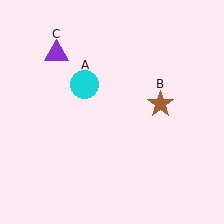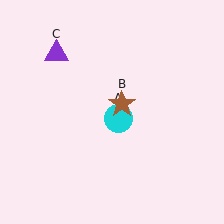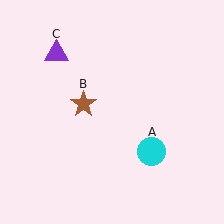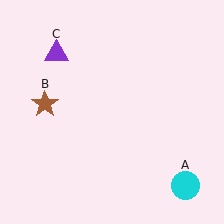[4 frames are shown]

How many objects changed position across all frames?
2 objects changed position: cyan circle (object A), brown star (object B).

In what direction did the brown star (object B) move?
The brown star (object B) moved left.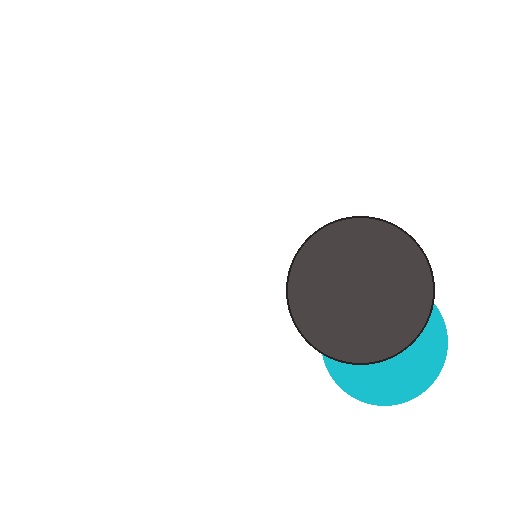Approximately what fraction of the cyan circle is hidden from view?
Roughly 57% of the cyan circle is hidden behind the dark gray circle.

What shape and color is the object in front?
The object in front is a dark gray circle.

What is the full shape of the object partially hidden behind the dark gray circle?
The partially hidden object is a cyan circle.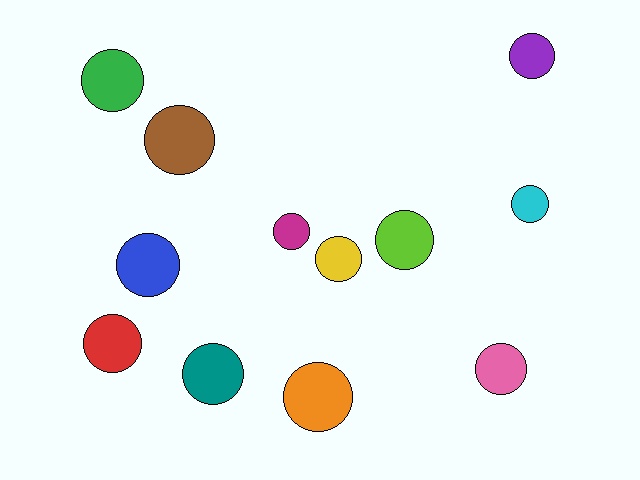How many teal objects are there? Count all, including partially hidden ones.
There is 1 teal object.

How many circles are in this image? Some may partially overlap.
There are 12 circles.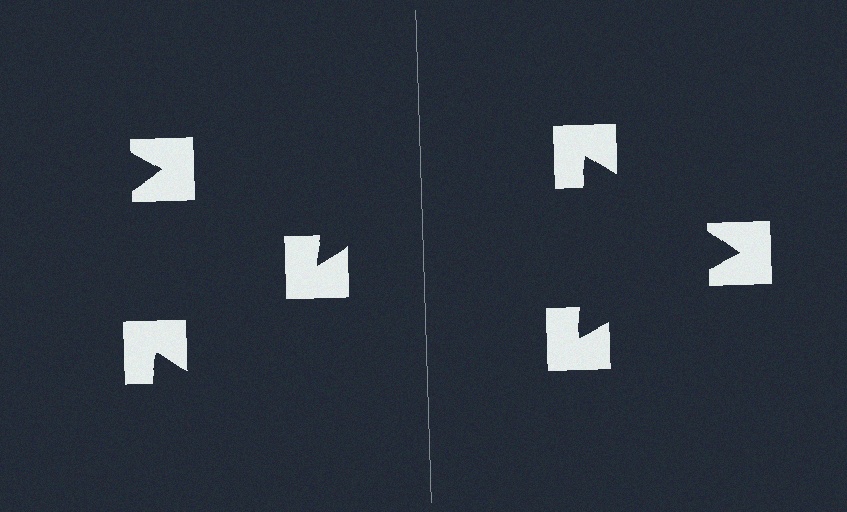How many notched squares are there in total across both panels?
6 — 3 on each side.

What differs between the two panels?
The notched squares are positioned identically on both sides; only the wedge orientations differ. On the right they align to a triangle; on the left they are misaligned.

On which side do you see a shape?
An illusory triangle appears on the right side. On the left side the wedge cuts are rotated, so no coherent shape forms.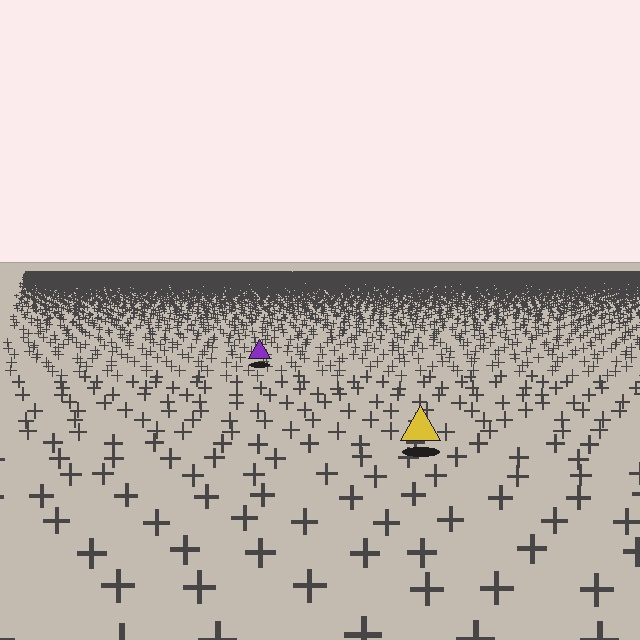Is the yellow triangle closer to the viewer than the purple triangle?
Yes. The yellow triangle is closer — you can tell from the texture gradient: the ground texture is coarser near it.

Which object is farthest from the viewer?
The purple triangle is farthest from the viewer. It appears smaller and the ground texture around it is denser.